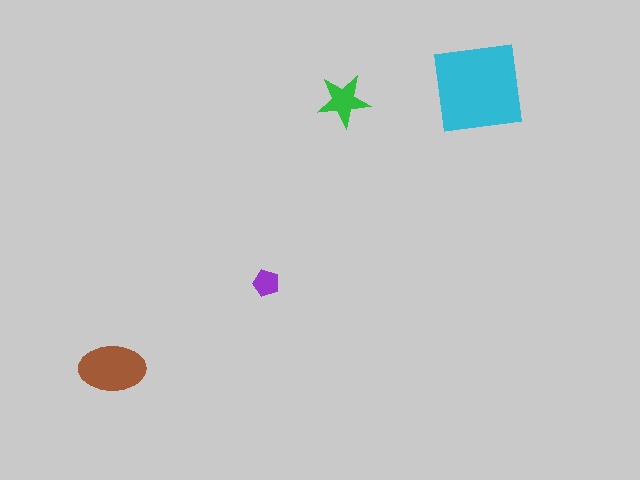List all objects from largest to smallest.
The cyan square, the brown ellipse, the green star, the purple pentagon.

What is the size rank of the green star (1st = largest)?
3rd.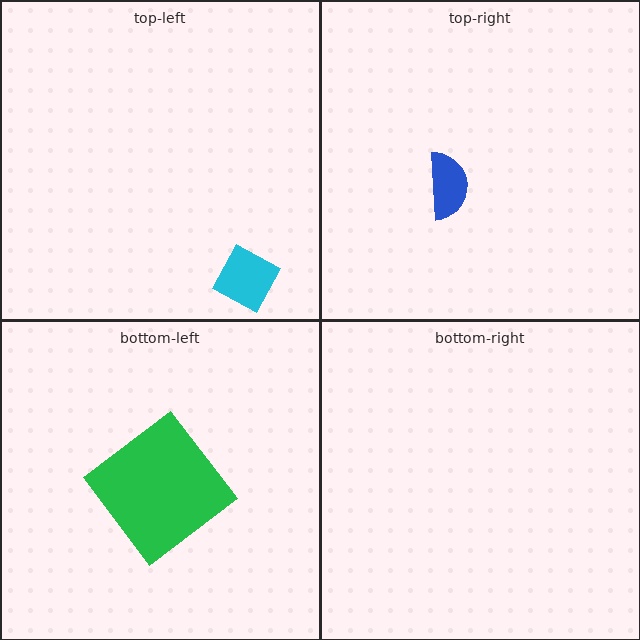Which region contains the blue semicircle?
The top-right region.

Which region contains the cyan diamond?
The top-left region.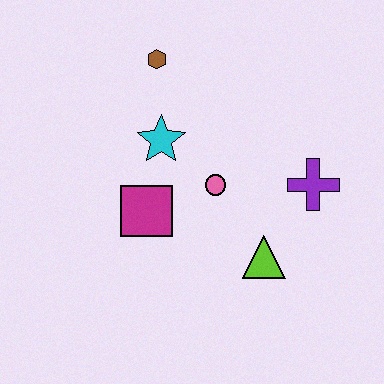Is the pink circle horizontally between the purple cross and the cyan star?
Yes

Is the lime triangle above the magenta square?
No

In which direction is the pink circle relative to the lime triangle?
The pink circle is above the lime triangle.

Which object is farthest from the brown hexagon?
The lime triangle is farthest from the brown hexagon.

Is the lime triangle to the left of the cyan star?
No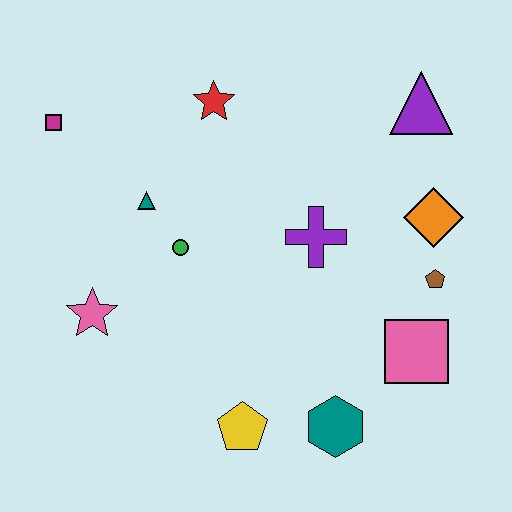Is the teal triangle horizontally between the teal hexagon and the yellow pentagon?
No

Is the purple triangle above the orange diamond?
Yes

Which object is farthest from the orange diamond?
The magenta square is farthest from the orange diamond.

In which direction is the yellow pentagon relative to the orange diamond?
The yellow pentagon is below the orange diamond.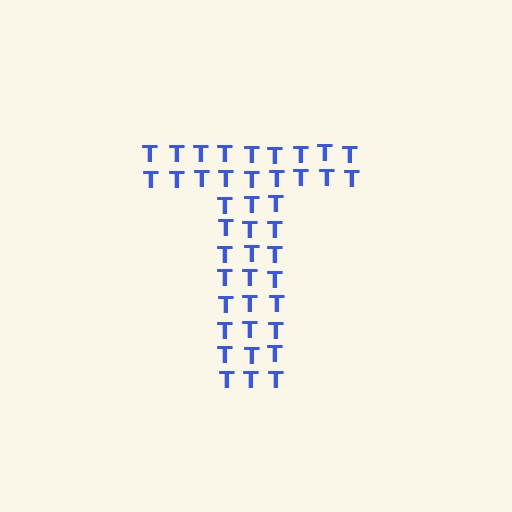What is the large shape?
The large shape is the letter T.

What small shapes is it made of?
It is made of small letter T's.